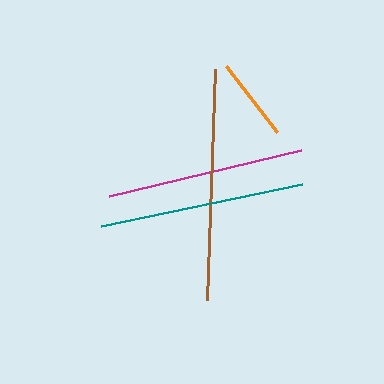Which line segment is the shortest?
The orange line is the shortest at approximately 82 pixels.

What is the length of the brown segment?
The brown segment is approximately 231 pixels long.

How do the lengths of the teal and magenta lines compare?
The teal and magenta lines are approximately the same length.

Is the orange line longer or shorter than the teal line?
The teal line is longer than the orange line.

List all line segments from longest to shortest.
From longest to shortest: brown, teal, magenta, orange.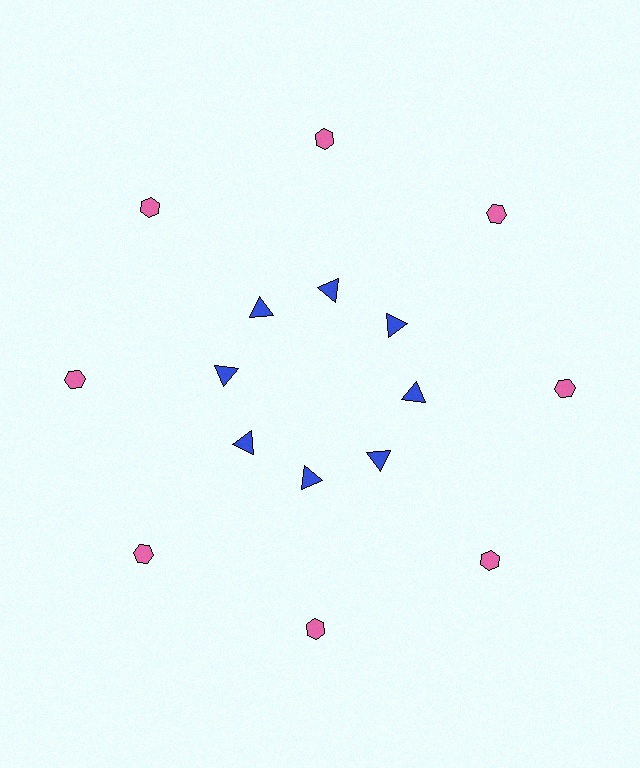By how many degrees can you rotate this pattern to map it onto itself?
The pattern maps onto itself every 45 degrees of rotation.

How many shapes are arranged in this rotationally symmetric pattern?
There are 16 shapes, arranged in 8 groups of 2.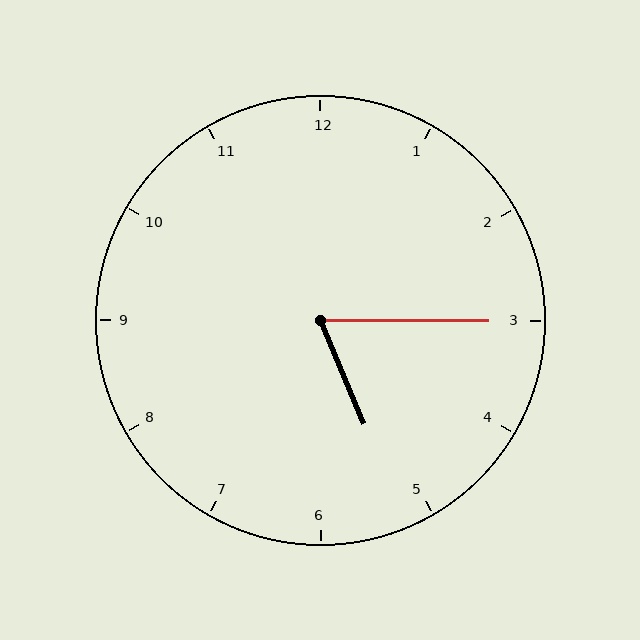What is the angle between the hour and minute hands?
Approximately 68 degrees.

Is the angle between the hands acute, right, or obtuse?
It is acute.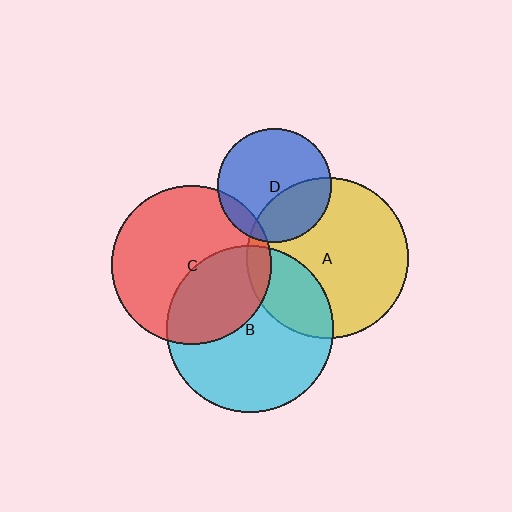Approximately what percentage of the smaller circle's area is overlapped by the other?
Approximately 25%.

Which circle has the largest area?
Circle B (cyan).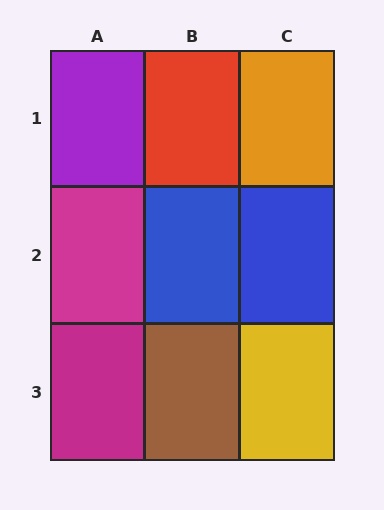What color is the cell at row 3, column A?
Magenta.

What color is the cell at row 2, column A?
Magenta.